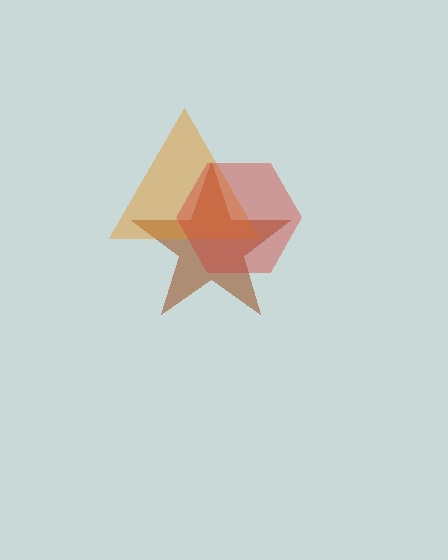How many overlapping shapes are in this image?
There are 3 overlapping shapes in the image.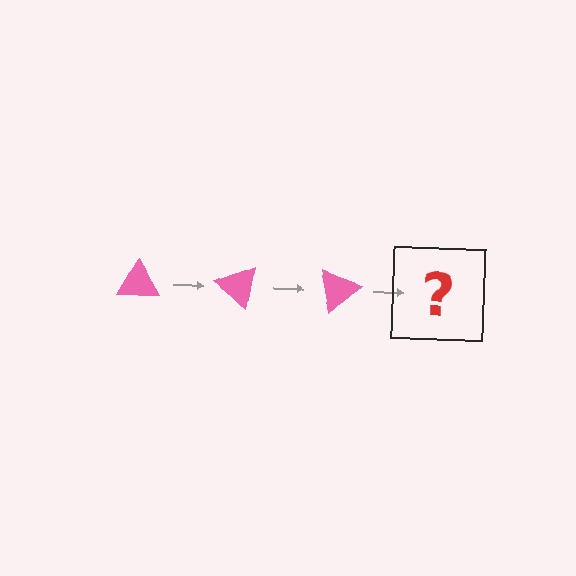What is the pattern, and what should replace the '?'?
The pattern is that the triangle rotates 40 degrees each step. The '?' should be a pink triangle rotated 120 degrees.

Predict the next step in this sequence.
The next step is a pink triangle rotated 120 degrees.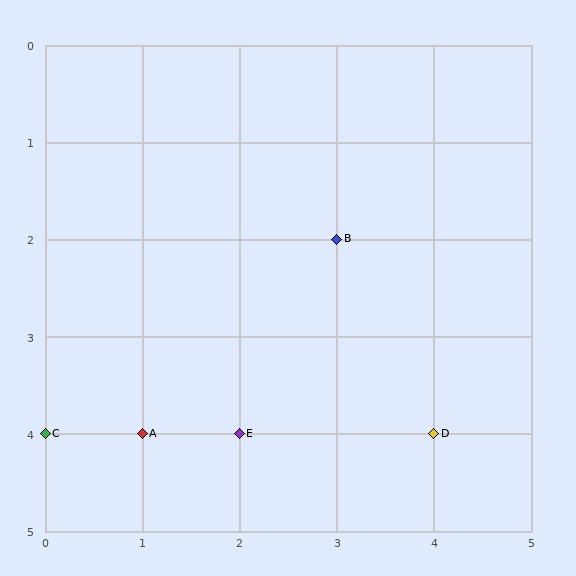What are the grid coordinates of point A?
Point A is at grid coordinates (1, 4).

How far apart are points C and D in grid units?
Points C and D are 4 columns apart.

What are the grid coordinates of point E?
Point E is at grid coordinates (2, 4).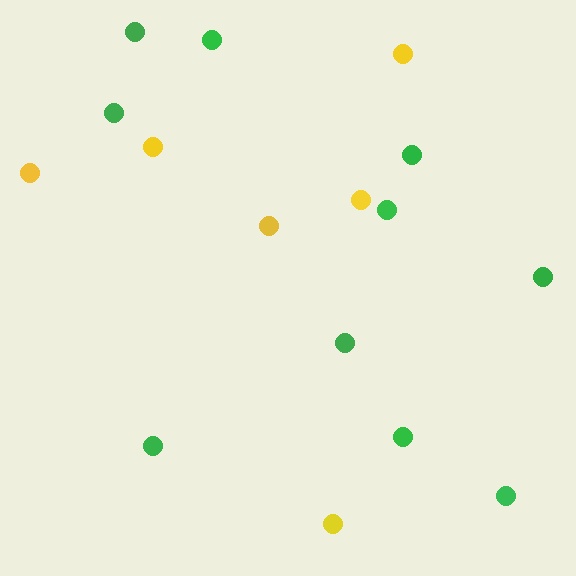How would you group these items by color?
There are 2 groups: one group of green circles (10) and one group of yellow circles (6).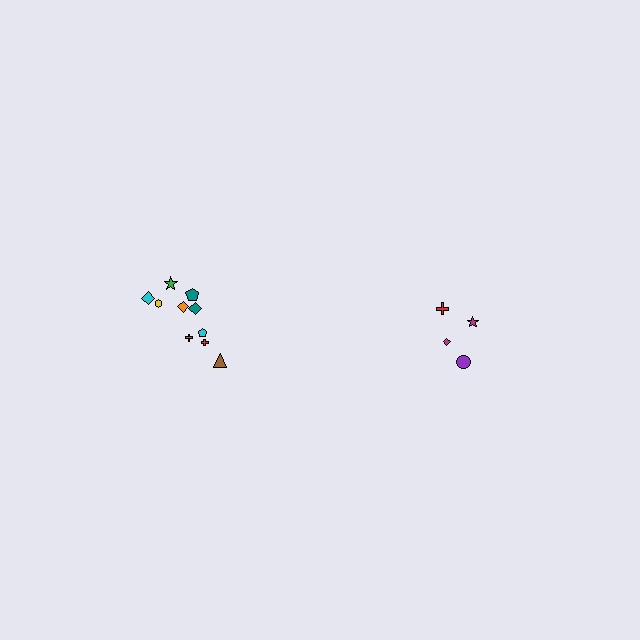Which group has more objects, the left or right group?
The left group.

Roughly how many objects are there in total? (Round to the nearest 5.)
Roughly 15 objects in total.